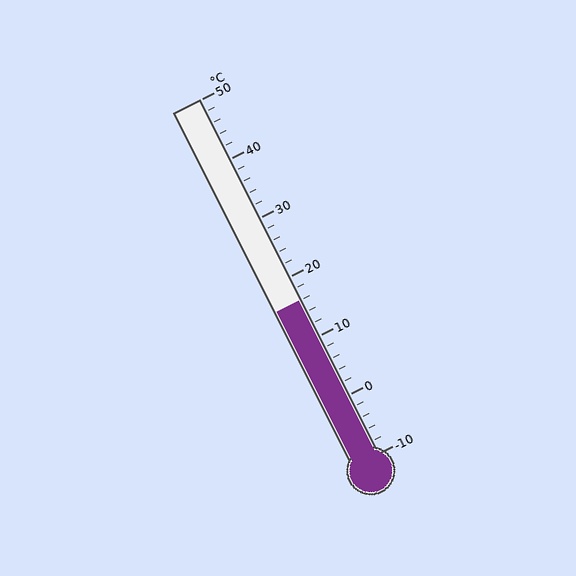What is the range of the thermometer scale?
The thermometer scale ranges from -10°C to 50°C.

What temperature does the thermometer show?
The thermometer shows approximately 16°C.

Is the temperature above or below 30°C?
The temperature is below 30°C.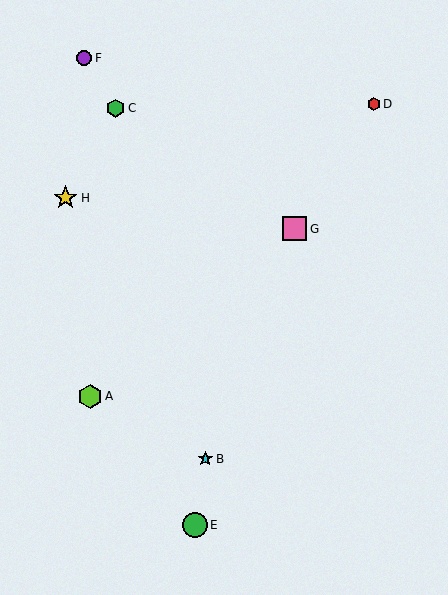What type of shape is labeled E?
Shape E is a green circle.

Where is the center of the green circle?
The center of the green circle is at (195, 525).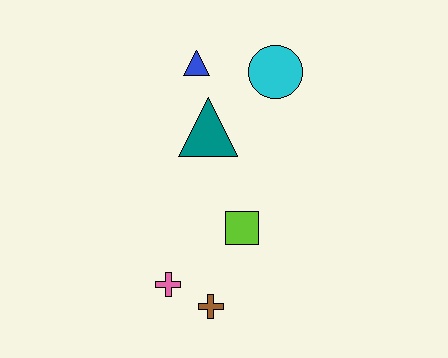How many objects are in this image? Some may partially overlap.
There are 6 objects.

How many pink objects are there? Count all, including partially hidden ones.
There is 1 pink object.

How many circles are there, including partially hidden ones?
There is 1 circle.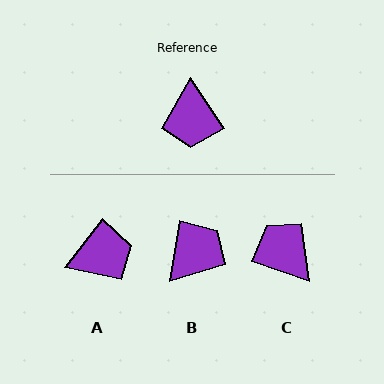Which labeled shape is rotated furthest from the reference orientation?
C, about 142 degrees away.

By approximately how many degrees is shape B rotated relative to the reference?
Approximately 136 degrees counter-clockwise.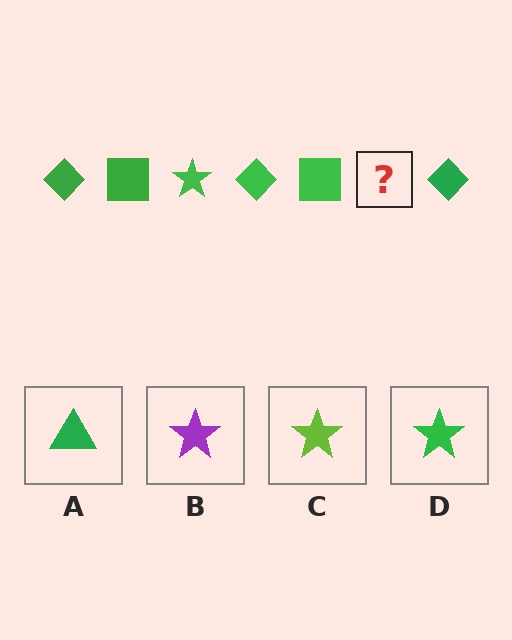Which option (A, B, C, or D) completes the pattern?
D.